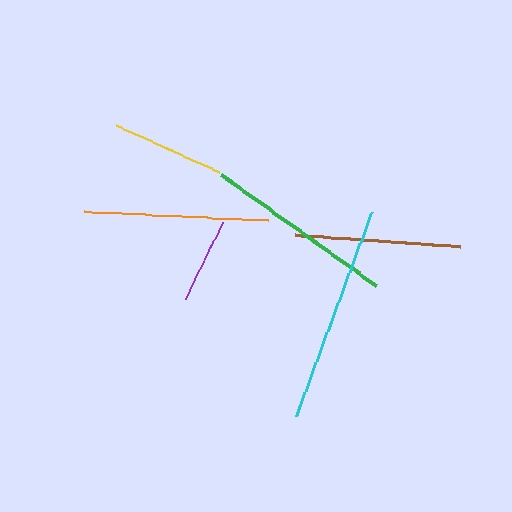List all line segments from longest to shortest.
From longest to shortest: cyan, green, orange, brown, yellow, purple.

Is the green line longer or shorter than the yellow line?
The green line is longer than the yellow line.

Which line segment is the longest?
The cyan line is the longest at approximately 218 pixels.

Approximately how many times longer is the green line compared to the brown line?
The green line is approximately 1.1 times the length of the brown line.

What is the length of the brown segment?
The brown segment is approximately 166 pixels long.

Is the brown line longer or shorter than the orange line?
The orange line is longer than the brown line.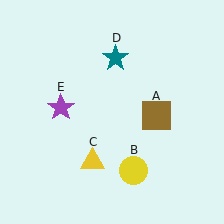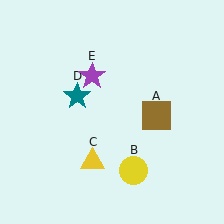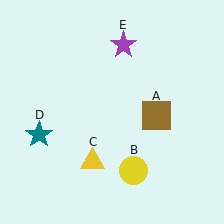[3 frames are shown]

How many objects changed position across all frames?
2 objects changed position: teal star (object D), purple star (object E).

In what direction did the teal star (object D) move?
The teal star (object D) moved down and to the left.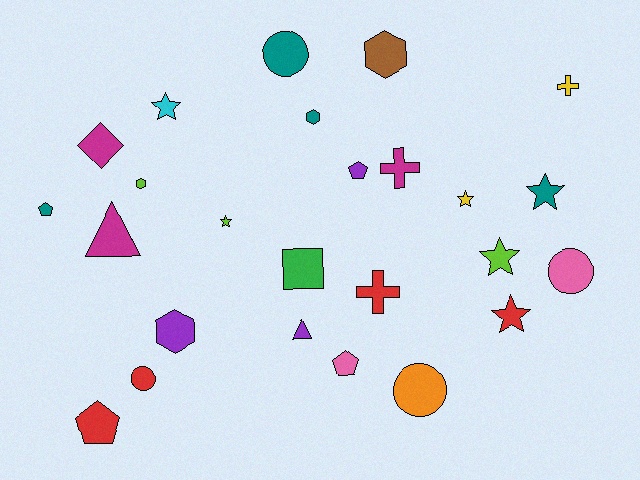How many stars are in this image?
There are 6 stars.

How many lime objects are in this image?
There are 3 lime objects.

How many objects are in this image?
There are 25 objects.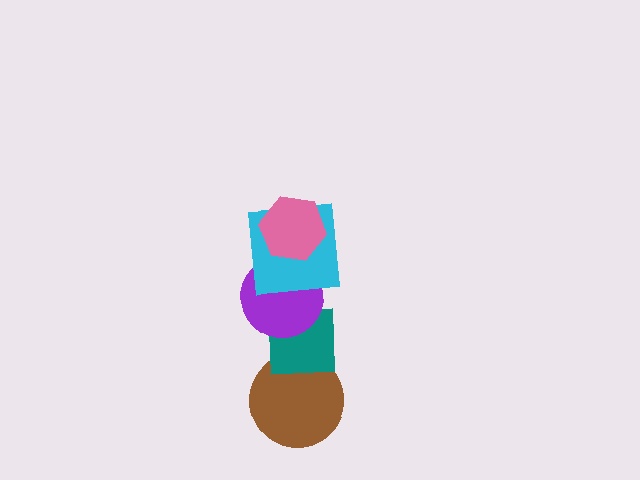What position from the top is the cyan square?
The cyan square is 2nd from the top.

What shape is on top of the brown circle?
The teal square is on top of the brown circle.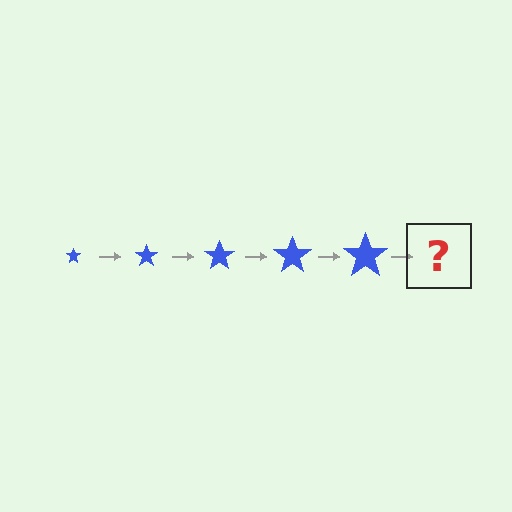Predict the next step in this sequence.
The next step is a blue star, larger than the previous one.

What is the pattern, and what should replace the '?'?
The pattern is that the star gets progressively larger each step. The '?' should be a blue star, larger than the previous one.